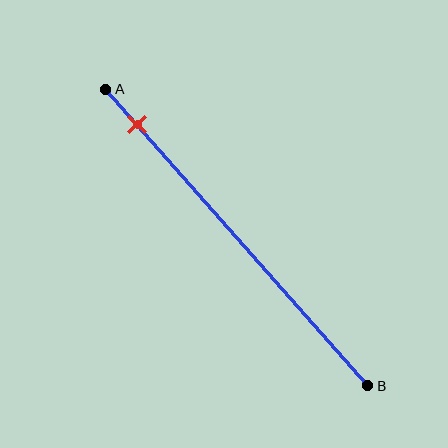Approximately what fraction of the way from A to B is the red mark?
The red mark is approximately 10% of the way from A to B.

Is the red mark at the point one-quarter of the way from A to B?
No, the mark is at about 10% from A, not at the 25% one-quarter point.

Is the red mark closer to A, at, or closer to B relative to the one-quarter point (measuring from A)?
The red mark is closer to point A than the one-quarter point of segment AB.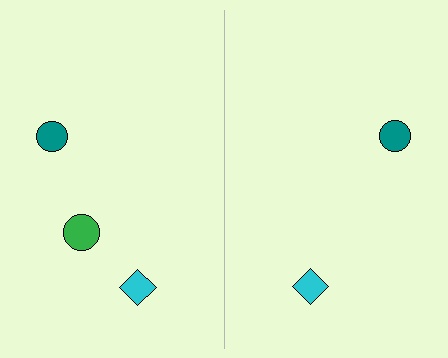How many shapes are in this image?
There are 5 shapes in this image.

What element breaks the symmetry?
A green circle is missing from the right side.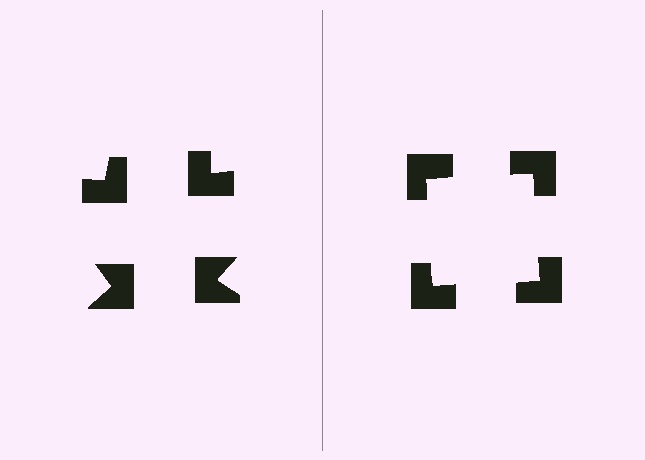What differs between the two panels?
The notched squares are positioned identically on both sides; only the wedge orientations differ. On the right they align to a square; on the left they are misaligned.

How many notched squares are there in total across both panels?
8 — 4 on each side.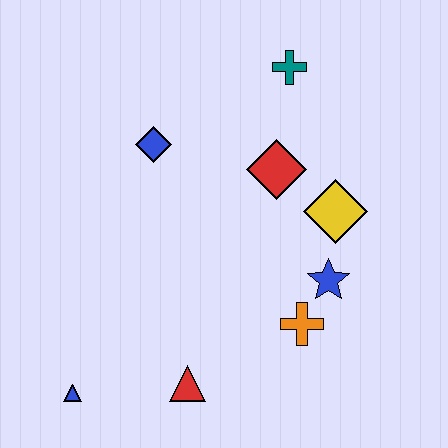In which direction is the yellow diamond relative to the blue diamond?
The yellow diamond is to the right of the blue diamond.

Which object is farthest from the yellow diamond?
The blue triangle is farthest from the yellow diamond.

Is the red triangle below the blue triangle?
No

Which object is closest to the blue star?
The orange cross is closest to the blue star.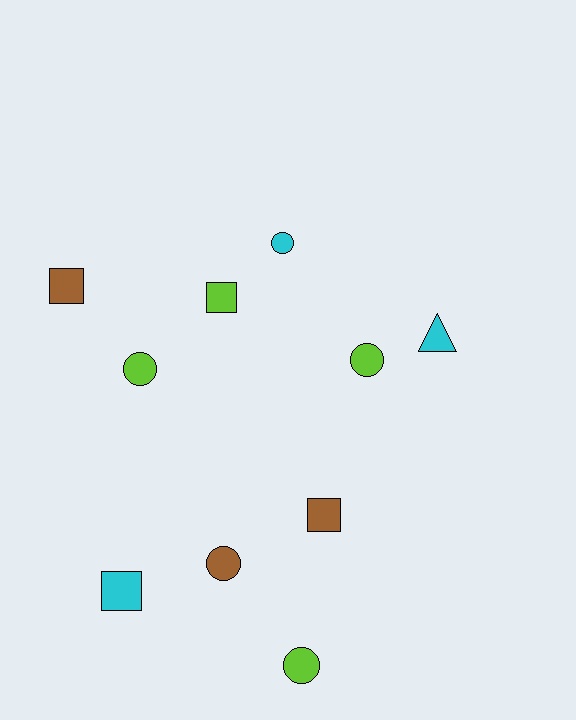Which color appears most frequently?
Lime, with 4 objects.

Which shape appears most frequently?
Circle, with 5 objects.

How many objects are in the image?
There are 10 objects.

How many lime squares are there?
There is 1 lime square.